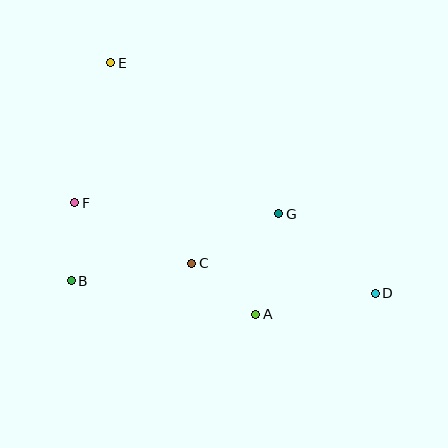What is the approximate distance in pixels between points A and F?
The distance between A and F is approximately 213 pixels.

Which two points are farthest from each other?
Points D and E are farthest from each other.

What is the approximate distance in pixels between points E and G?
The distance between E and G is approximately 226 pixels.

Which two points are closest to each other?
Points B and F are closest to each other.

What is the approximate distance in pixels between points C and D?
The distance between C and D is approximately 186 pixels.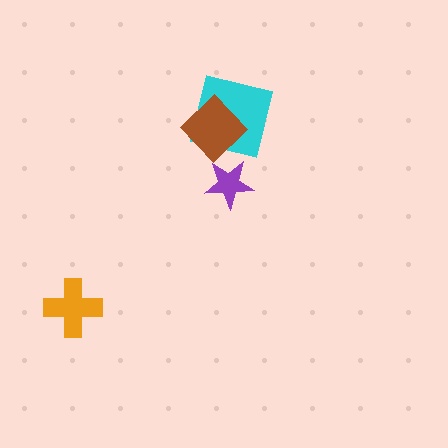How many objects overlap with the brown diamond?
1 object overlaps with the brown diamond.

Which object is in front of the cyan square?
The brown diamond is in front of the cyan square.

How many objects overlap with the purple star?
0 objects overlap with the purple star.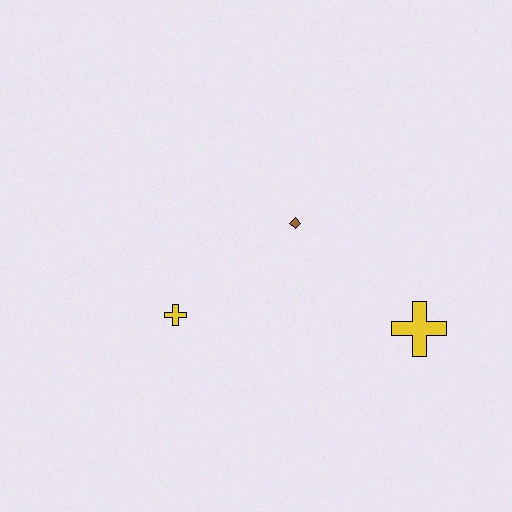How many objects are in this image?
There are 3 objects.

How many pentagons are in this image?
There are no pentagons.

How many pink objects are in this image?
There are no pink objects.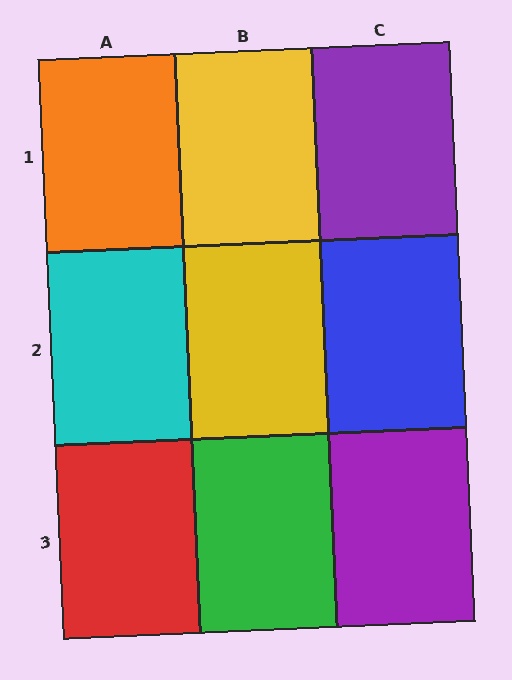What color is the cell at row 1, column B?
Yellow.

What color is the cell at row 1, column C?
Purple.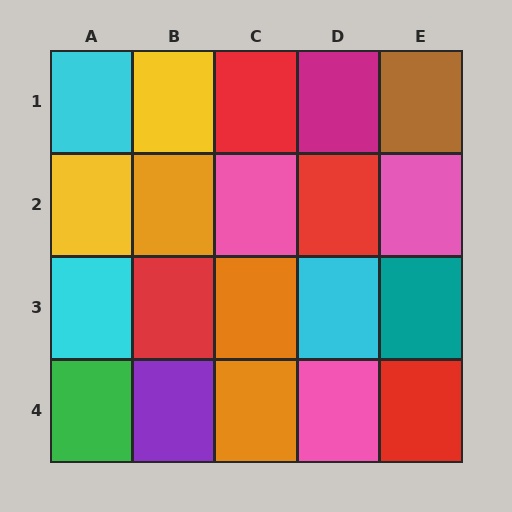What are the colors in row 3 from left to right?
Cyan, red, orange, cyan, teal.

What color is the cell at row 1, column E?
Brown.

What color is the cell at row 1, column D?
Magenta.